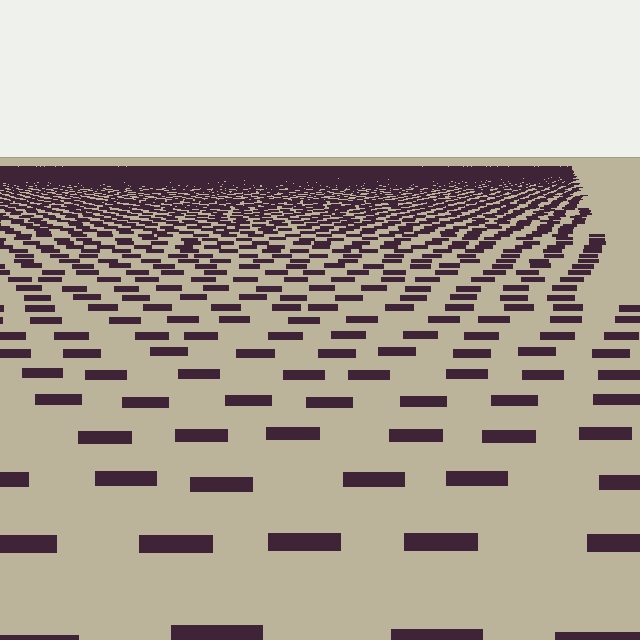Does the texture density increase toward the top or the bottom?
Density increases toward the top.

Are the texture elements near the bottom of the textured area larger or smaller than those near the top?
Larger. Near the bottom, elements are closer to the viewer and appear at a bigger on-screen size.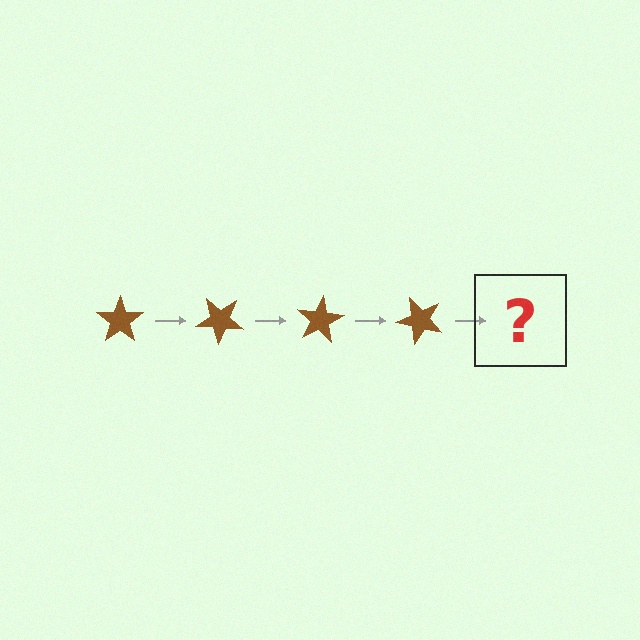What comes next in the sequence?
The next element should be a brown star rotated 160 degrees.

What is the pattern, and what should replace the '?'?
The pattern is that the star rotates 40 degrees each step. The '?' should be a brown star rotated 160 degrees.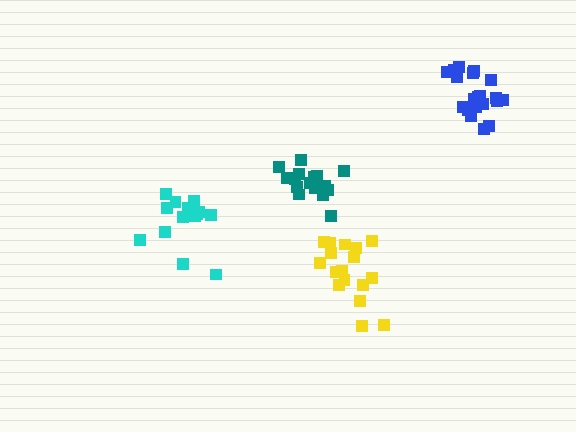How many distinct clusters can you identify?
There are 4 distinct clusters.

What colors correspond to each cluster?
The clusters are colored: teal, yellow, blue, cyan.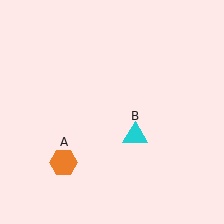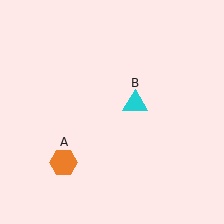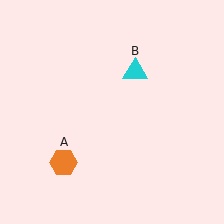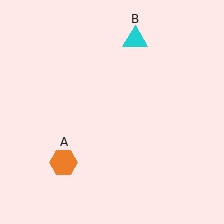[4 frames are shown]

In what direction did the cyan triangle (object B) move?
The cyan triangle (object B) moved up.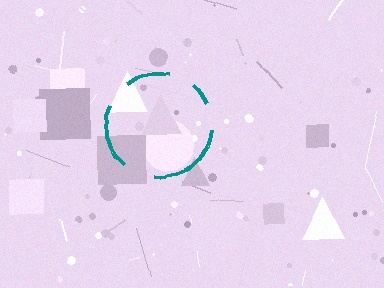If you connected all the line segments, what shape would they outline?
They would outline a circle.